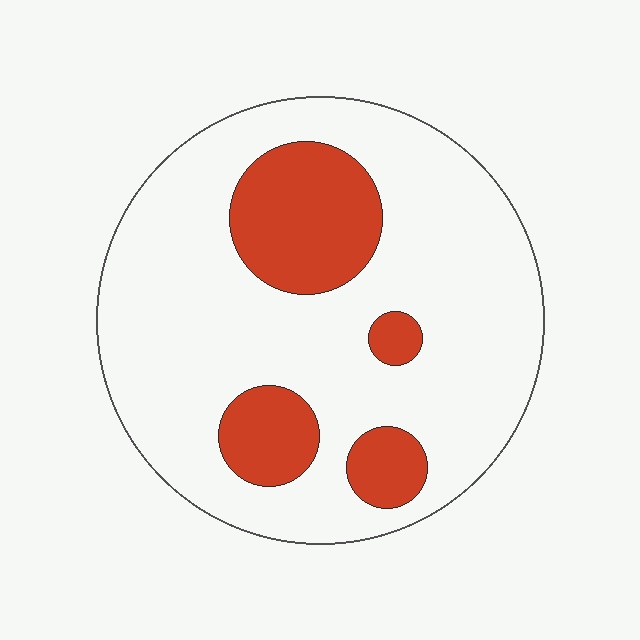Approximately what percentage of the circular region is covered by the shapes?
Approximately 20%.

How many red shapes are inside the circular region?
4.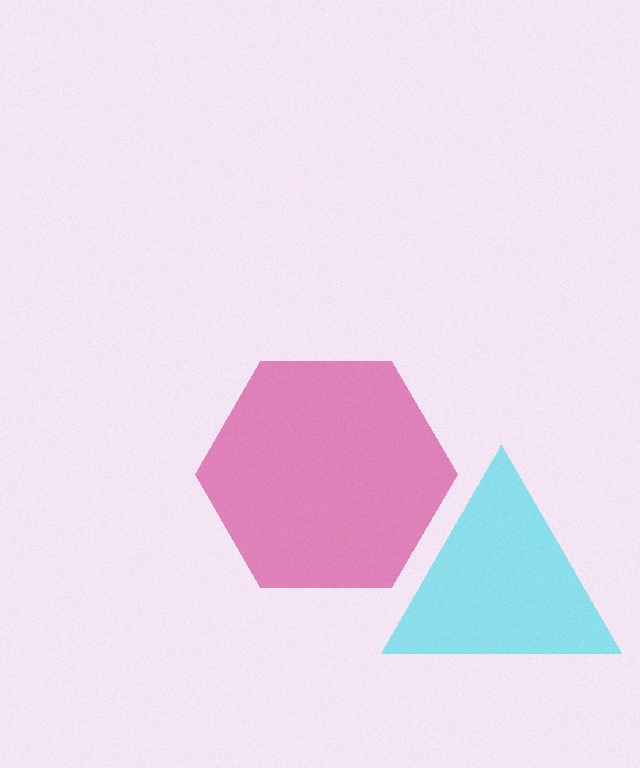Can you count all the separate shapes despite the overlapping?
Yes, there are 2 separate shapes.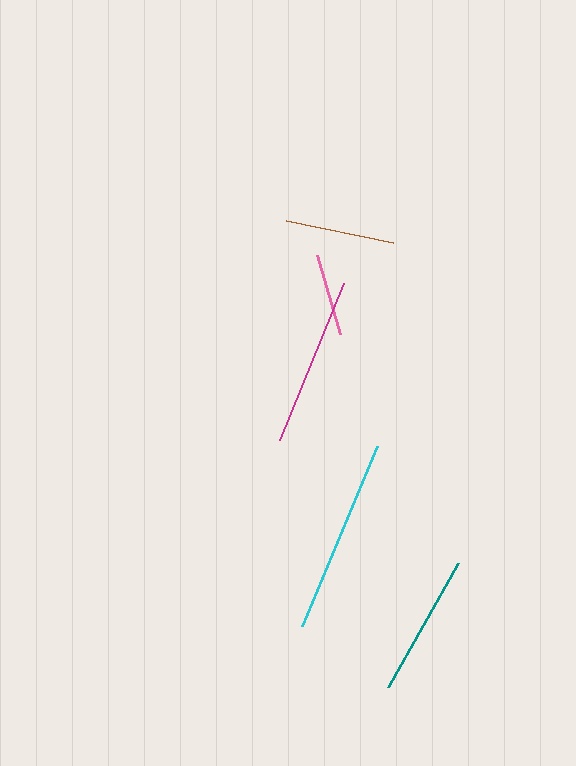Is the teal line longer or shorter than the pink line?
The teal line is longer than the pink line.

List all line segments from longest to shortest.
From longest to shortest: cyan, magenta, teal, brown, pink.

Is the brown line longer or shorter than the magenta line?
The magenta line is longer than the brown line.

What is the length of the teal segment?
The teal segment is approximately 142 pixels long.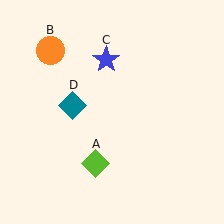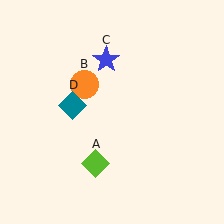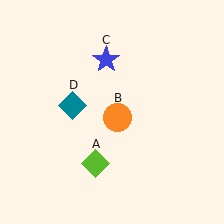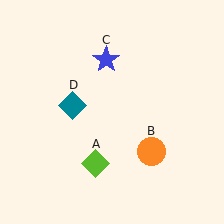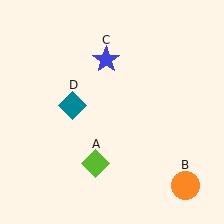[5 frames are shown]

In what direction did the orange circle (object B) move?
The orange circle (object B) moved down and to the right.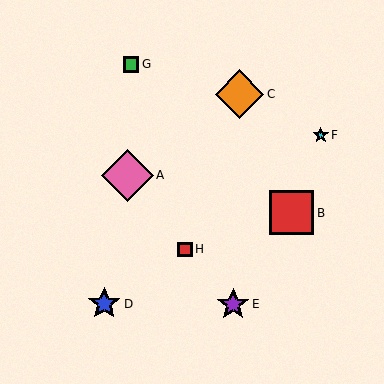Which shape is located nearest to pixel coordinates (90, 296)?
The blue star (labeled D) at (104, 304) is nearest to that location.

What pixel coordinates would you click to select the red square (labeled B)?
Click at (292, 213) to select the red square B.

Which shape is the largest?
The pink diamond (labeled A) is the largest.